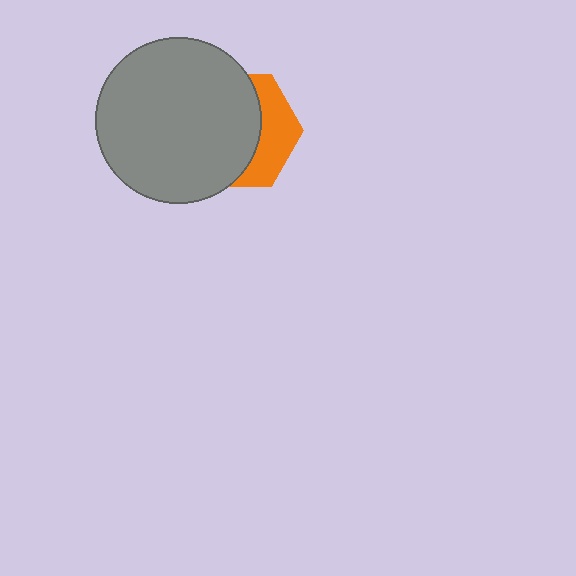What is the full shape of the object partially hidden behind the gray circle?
The partially hidden object is an orange hexagon.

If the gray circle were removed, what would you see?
You would see the complete orange hexagon.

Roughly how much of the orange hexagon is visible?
A small part of it is visible (roughly 35%).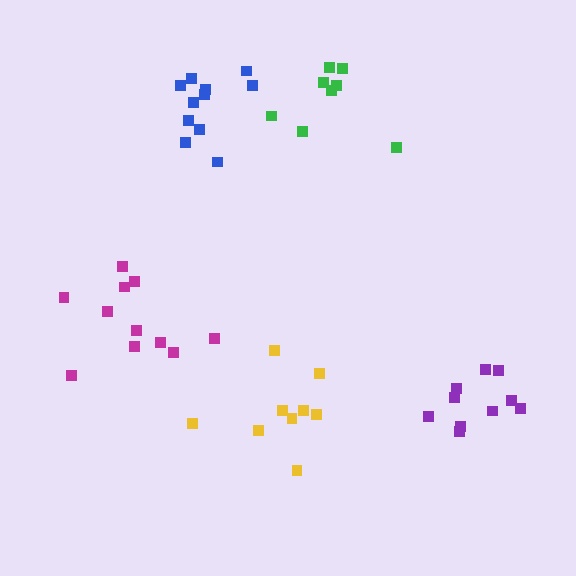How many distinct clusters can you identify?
There are 5 distinct clusters.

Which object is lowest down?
The yellow cluster is bottommost.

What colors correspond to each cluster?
The clusters are colored: green, magenta, purple, blue, yellow.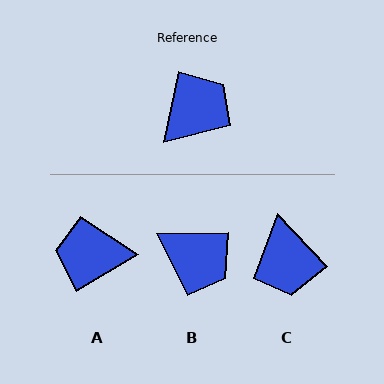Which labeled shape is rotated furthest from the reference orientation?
A, about 133 degrees away.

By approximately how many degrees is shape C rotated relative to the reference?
Approximately 125 degrees clockwise.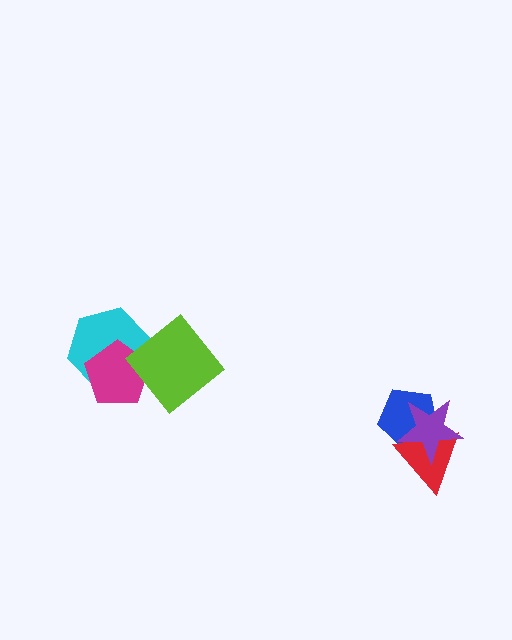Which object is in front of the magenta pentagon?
The lime diamond is in front of the magenta pentagon.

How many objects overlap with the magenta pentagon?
2 objects overlap with the magenta pentagon.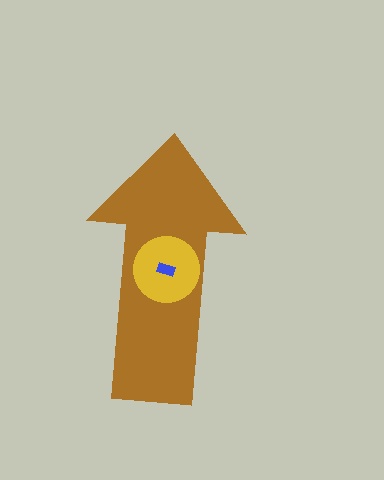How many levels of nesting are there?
3.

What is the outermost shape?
The brown arrow.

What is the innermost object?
The blue rectangle.